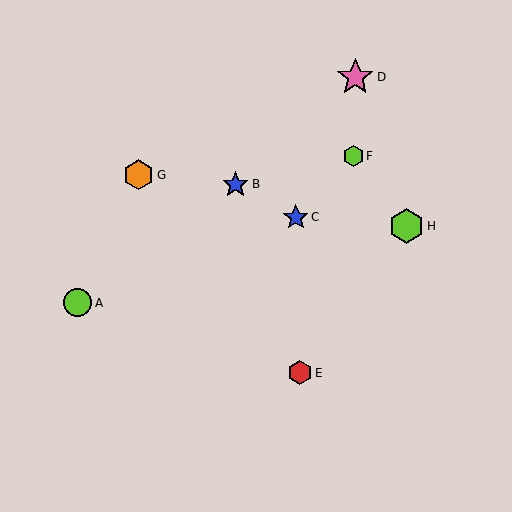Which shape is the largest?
The pink star (labeled D) is the largest.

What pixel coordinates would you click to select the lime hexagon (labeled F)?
Click at (353, 156) to select the lime hexagon F.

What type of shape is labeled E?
Shape E is a red hexagon.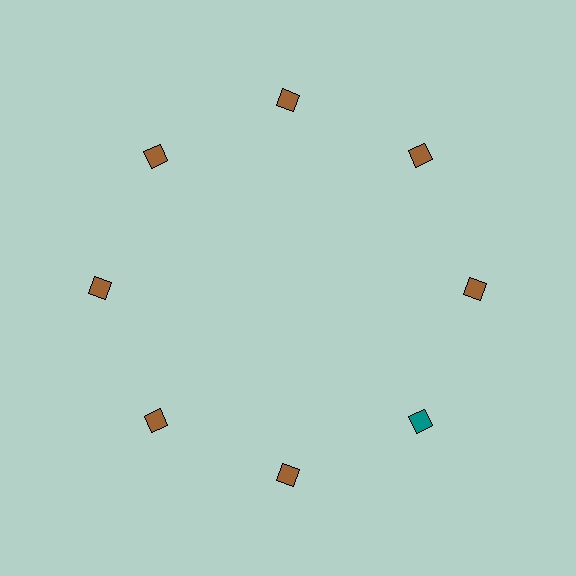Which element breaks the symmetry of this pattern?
The teal diamond at roughly the 4 o'clock position breaks the symmetry. All other shapes are brown diamonds.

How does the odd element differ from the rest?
It has a different color: teal instead of brown.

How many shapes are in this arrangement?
There are 8 shapes arranged in a ring pattern.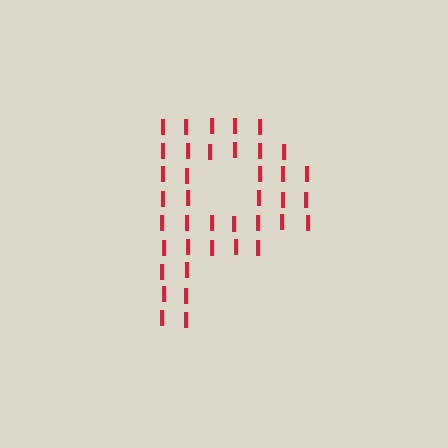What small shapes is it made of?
It is made of small letter I's.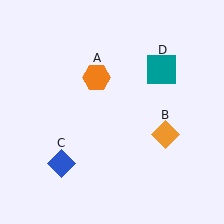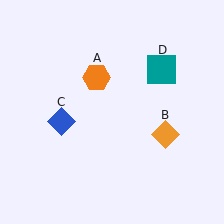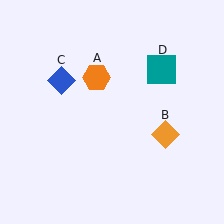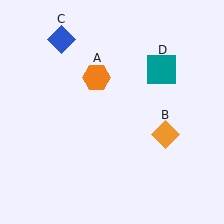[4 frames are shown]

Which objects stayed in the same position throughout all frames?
Orange hexagon (object A) and orange diamond (object B) and teal square (object D) remained stationary.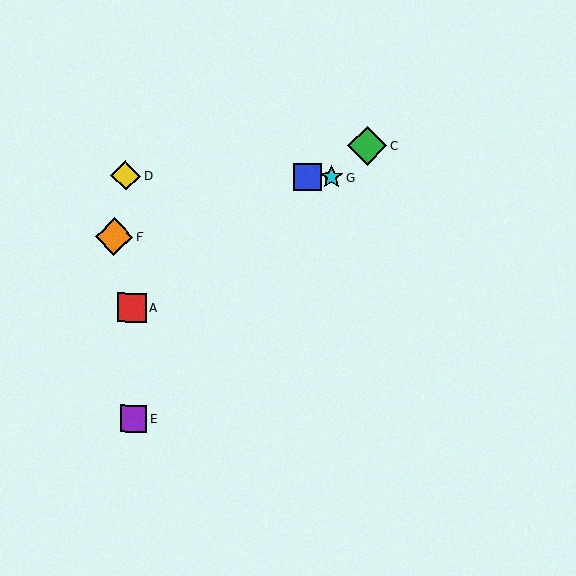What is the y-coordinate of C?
Object C is at y≈146.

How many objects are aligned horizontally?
3 objects (B, D, G) are aligned horizontally.